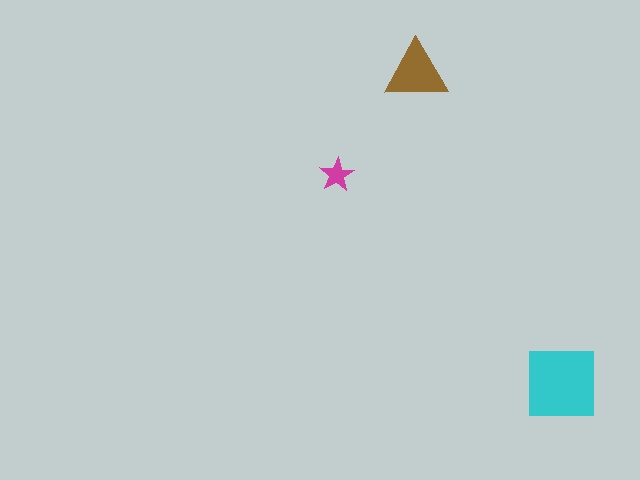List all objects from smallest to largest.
The magenta star, the brown triangle, the cyan square.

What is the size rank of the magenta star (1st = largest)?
3rd.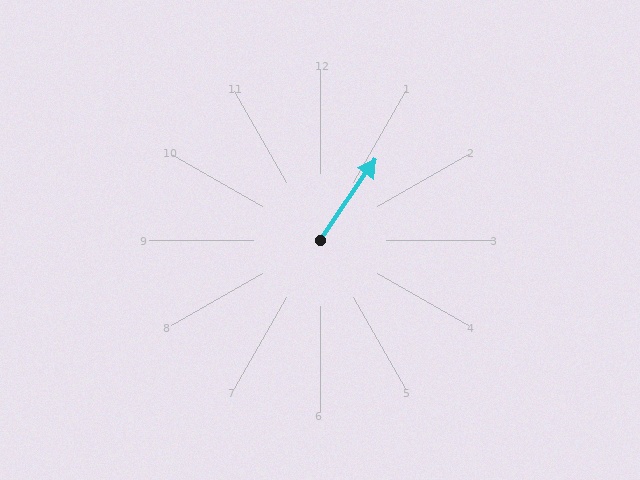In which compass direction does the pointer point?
Northeast.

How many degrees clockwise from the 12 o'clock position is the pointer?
Approximately 34 degrees.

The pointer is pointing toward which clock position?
Roughly 1 o'clock.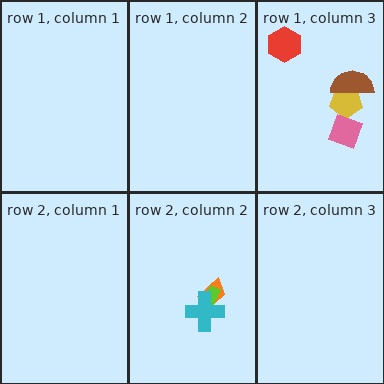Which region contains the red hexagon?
The row 1, column 3 region.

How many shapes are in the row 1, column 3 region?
4.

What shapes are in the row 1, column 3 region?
The yellow pentagon, the red hexagon, the pink diamond, the brown semicircle.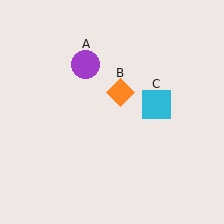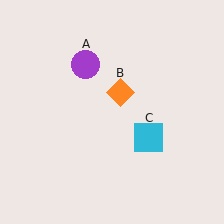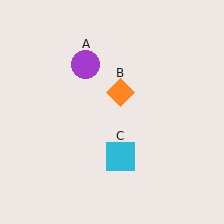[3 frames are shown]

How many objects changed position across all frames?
1 object changed position: cyan square (object C).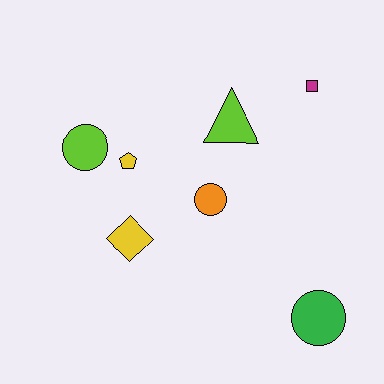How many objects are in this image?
There are 7 objects.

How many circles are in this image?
There are 3 circles.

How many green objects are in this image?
There is 1 green object.